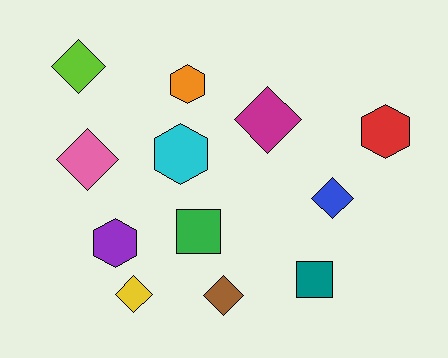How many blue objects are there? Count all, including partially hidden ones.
There is 1 blue object.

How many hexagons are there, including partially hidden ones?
There are 4 hexagons.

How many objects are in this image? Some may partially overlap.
There are 12 objects.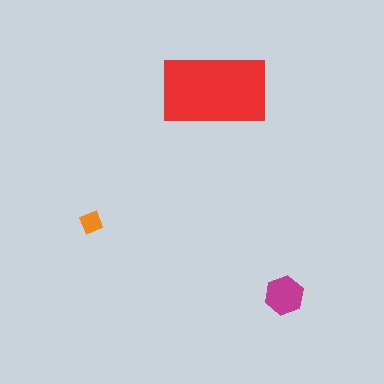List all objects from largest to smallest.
The red rectangle, the magenta hexagon, the orange diamond.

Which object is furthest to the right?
The magenta hexagon is rightmost.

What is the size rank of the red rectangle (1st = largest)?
1st.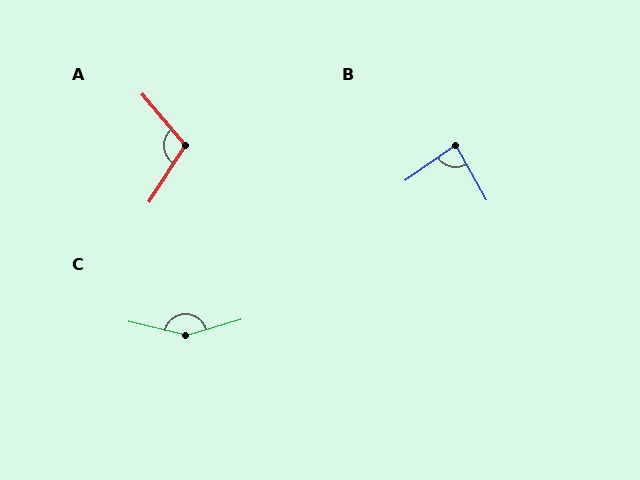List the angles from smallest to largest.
B (84°), A (108°), C (150°).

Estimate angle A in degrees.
Approximately 108 degrees.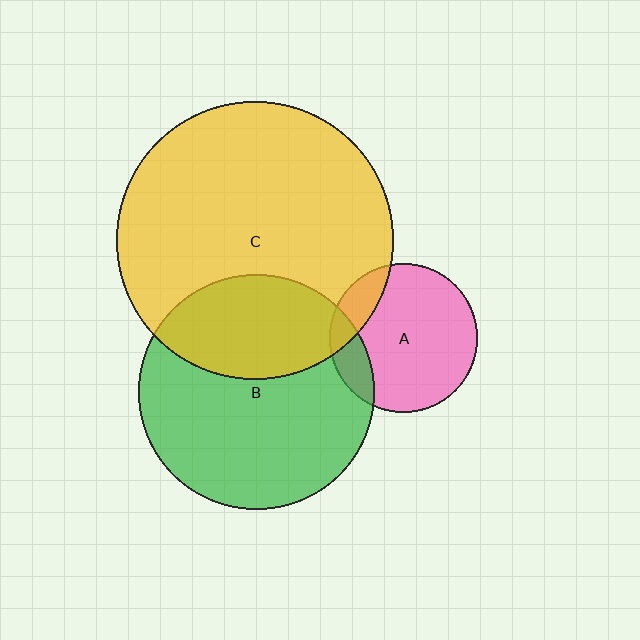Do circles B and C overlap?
Yes.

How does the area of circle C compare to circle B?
Approximately 1.4 times.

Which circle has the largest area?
Circle C (yellow).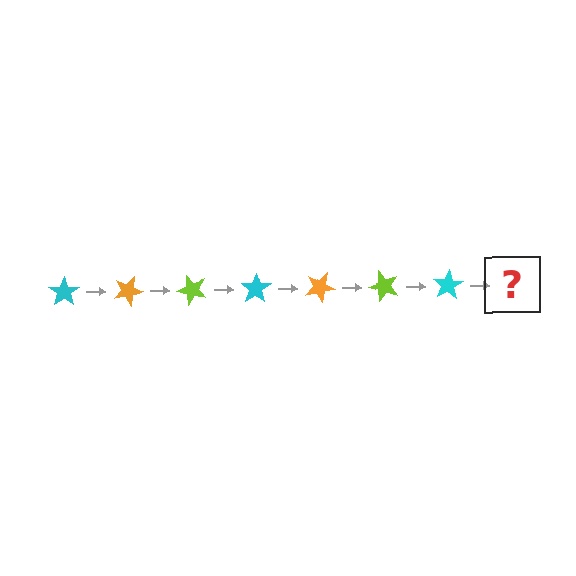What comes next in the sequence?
The next element should be an orange star, rotated 175 degrees from the start.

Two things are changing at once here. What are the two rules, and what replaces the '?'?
The two rules are that it rotates 25 degrees each step and the color cycles through cyan, orange, and lime. The '?' should be an orange star, rotated 175 degrees from the start.